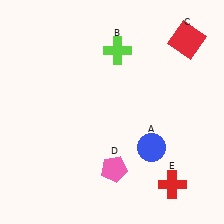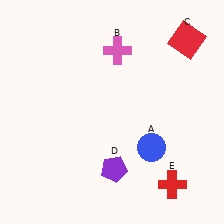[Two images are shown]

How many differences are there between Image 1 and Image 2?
There are 2 differences between the two images.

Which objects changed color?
B changed from lime to pink. D changed from pink to purple.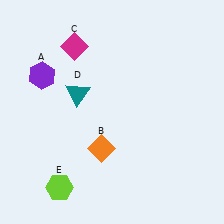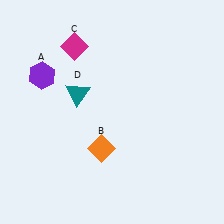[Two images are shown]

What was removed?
The lime hexagon (E) was removed in Image 2.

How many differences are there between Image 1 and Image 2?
There is 1 difference between the two images.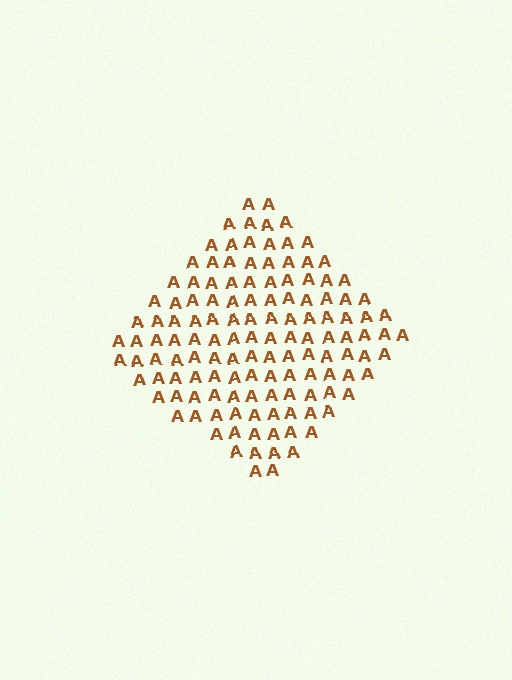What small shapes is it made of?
It is made of small letter A's.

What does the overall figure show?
The overall figure shows a diamond.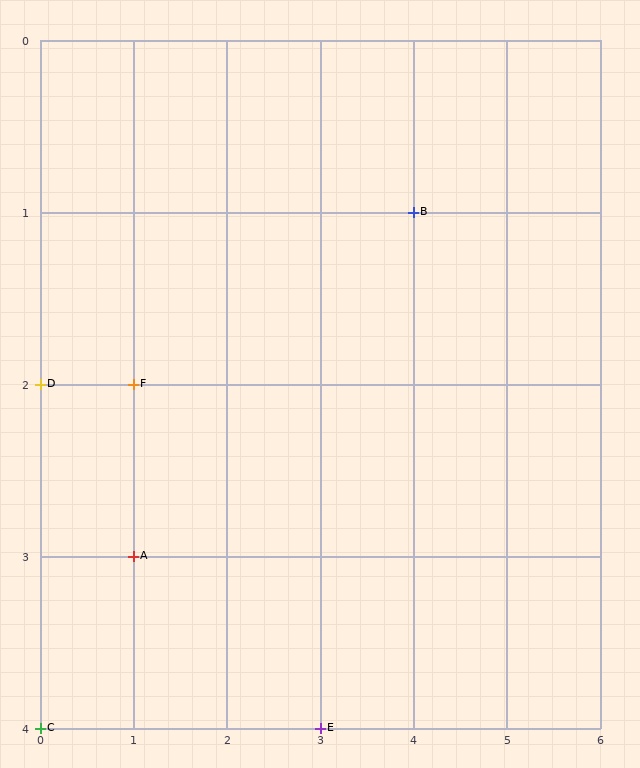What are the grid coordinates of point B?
Point B is at grid coordinates (4, 1).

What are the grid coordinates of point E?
Point E is at grid coordinates (3, 4).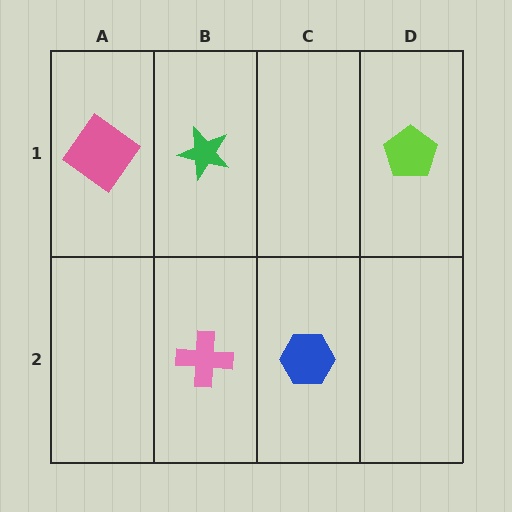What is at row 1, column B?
A green star.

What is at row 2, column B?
A pink cross.